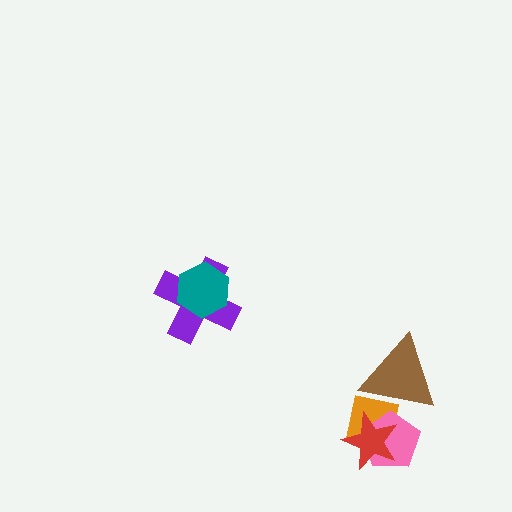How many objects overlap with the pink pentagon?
3 objects overlap with the pink pentagon.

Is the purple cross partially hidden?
Yes, it is partially covered by another shape.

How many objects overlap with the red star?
2 objects overlap with the red star.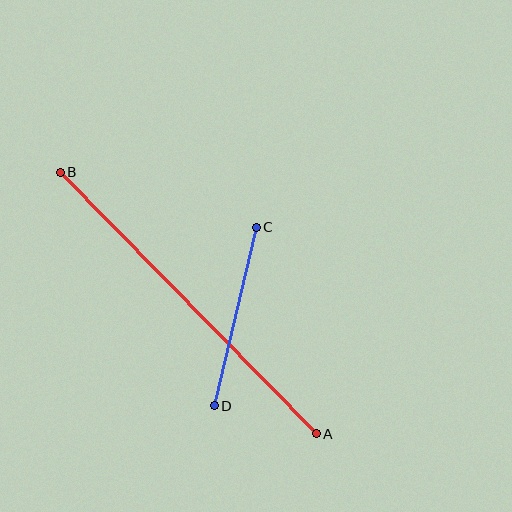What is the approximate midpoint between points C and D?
The midpoint is at approximately (235, 317) pixels.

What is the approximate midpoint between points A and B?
The midpoint is at approximately (188, 303) pixels.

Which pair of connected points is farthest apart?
Points A and B are farthest apart.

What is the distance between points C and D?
The distance is approximately 184 pixels.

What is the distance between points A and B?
The distance is approximately 366 pixels.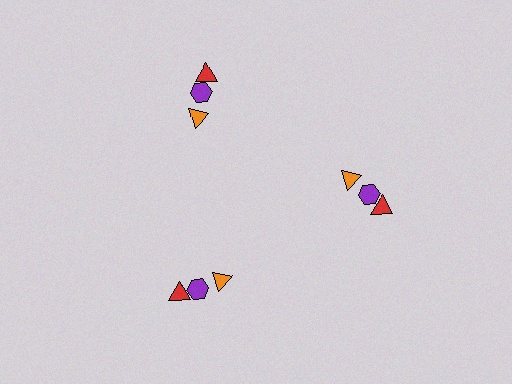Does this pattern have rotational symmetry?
Yes, this pattern has 3-fold rotational symmetry. It looks the same after rotating 120 degrees around the center.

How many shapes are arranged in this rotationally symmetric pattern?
There are 9 shapes, arranged in 3 groups of 3.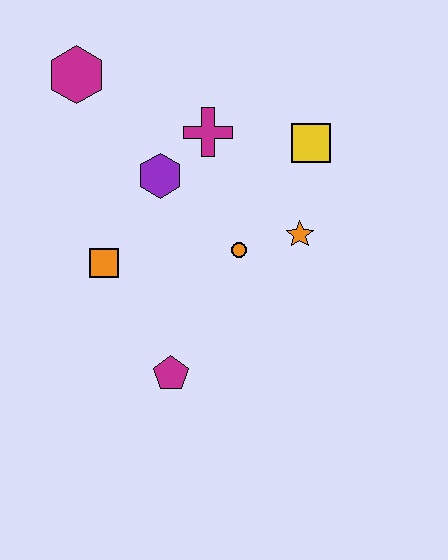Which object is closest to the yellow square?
The orange star is closest to the yellow square.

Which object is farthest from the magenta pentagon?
The magenta hexagon is farthest from the magenta pentagon.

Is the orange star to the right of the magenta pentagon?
Yes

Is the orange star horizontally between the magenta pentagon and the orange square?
No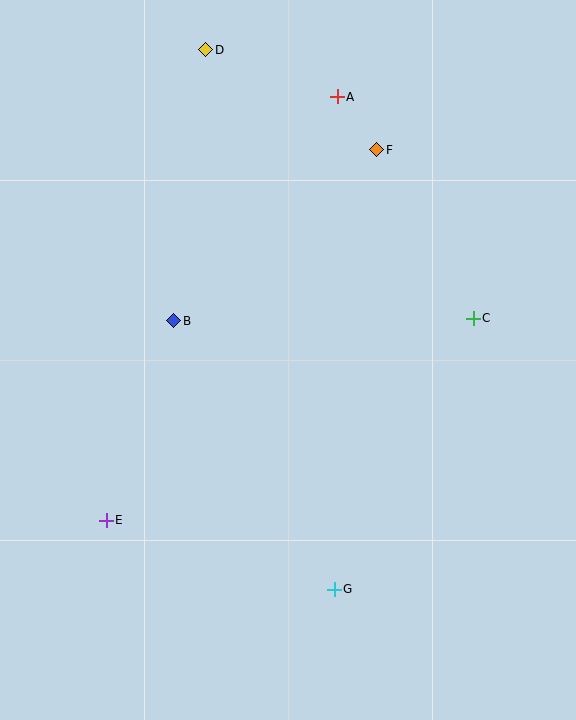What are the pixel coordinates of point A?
Point A is at (337, 97).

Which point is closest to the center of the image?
Point B at (174, 321) is closest to the center.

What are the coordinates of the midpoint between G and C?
The midpoint between G and C is at (404, 454).